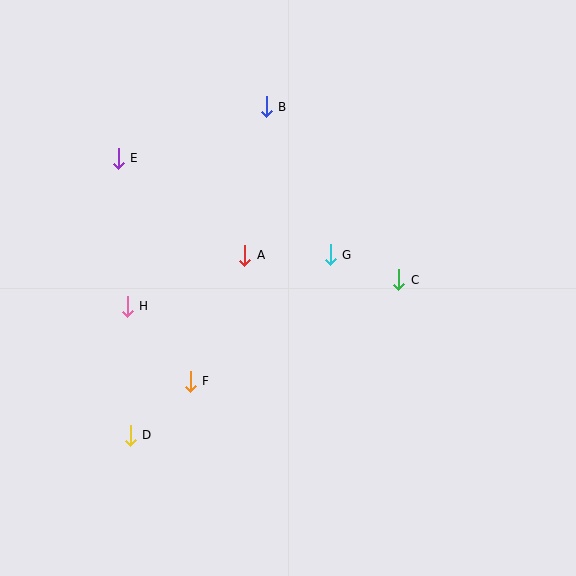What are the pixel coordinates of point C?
Point C is at (399, 280).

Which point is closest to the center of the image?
Point G at (330, 255) is closest to the center.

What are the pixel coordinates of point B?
Point B is at (266, 107).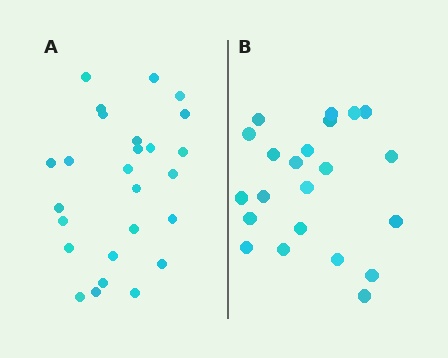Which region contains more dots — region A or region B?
Region A (the left region) has more dots.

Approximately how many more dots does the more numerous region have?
Region A has about 4 more dots than region B.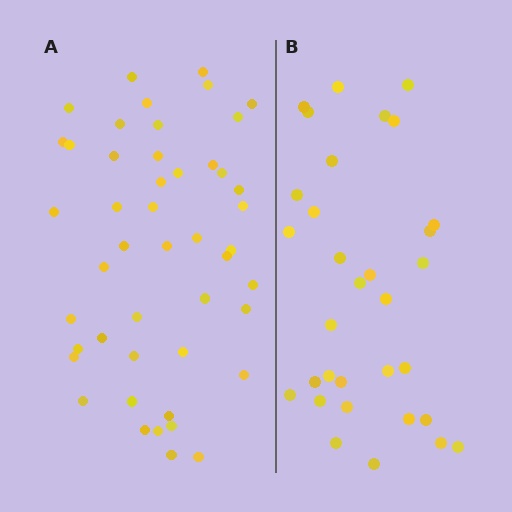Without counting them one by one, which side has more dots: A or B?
Region A (the left region) has more dots.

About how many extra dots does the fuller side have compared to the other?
Region A has approximately 15 more dots than region B.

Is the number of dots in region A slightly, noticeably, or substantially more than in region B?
Region A has substantially more. The ratio is roughly 1.5 to 1.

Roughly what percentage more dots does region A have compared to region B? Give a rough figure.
About 45% more.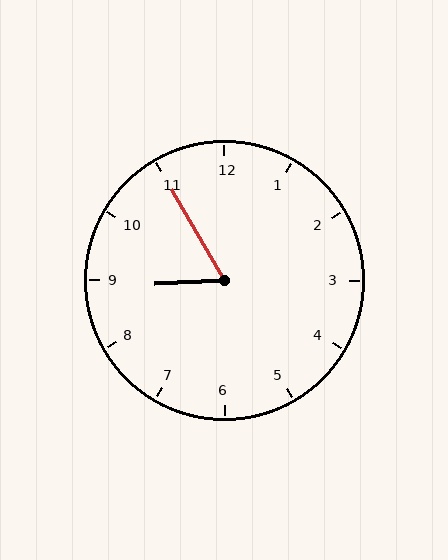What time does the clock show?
8:55.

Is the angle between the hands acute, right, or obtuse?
It is acute.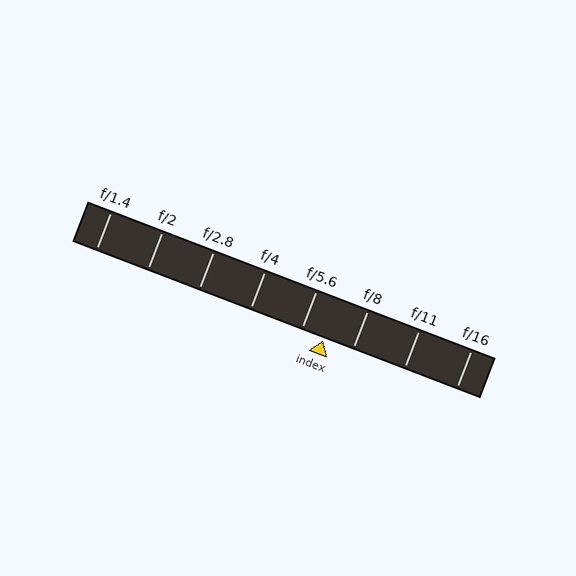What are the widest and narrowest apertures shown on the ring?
The widest aperture shown is f/1.4 and the narrowest is f/16.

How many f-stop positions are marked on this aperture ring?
There are 8 f-stop positions marked.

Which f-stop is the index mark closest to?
The index mark is closest to f/5.6.